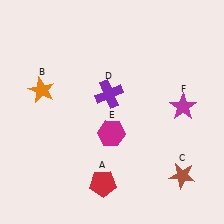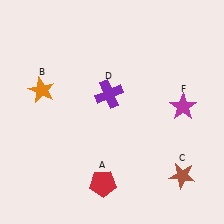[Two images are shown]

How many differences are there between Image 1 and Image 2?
There is 1 difference between the two images.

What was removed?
The magenta hexagon (E) was removed in Image 2.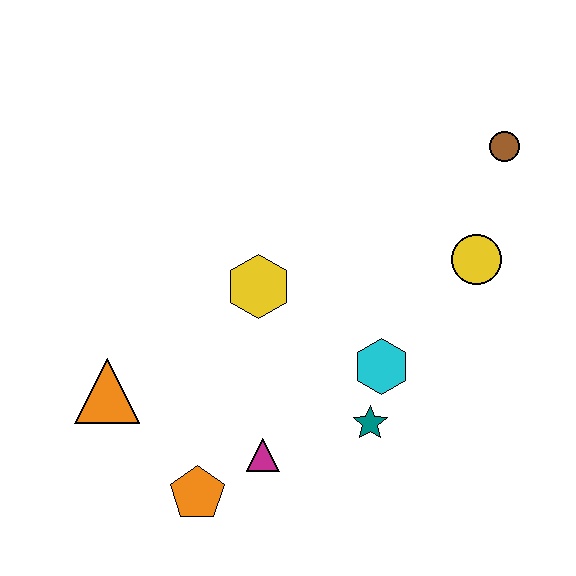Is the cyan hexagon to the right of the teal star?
Yes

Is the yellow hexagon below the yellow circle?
Yes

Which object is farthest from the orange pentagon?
The brown circle is farthest from the orange pentagon.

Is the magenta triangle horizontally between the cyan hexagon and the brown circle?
No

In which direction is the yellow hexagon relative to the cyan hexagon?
The yellow hexagon is to the left of the cyan hexagon.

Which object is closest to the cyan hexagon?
The teal star is closest to the cyan hexagon.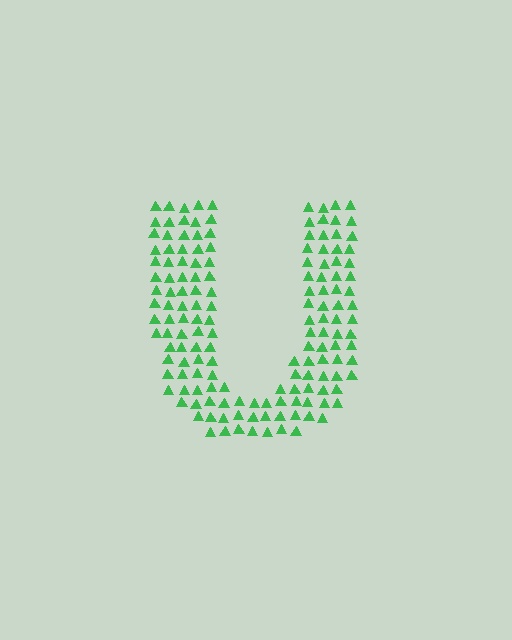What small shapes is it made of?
It is made of small triangles.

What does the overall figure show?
The overall figure shows the letter U.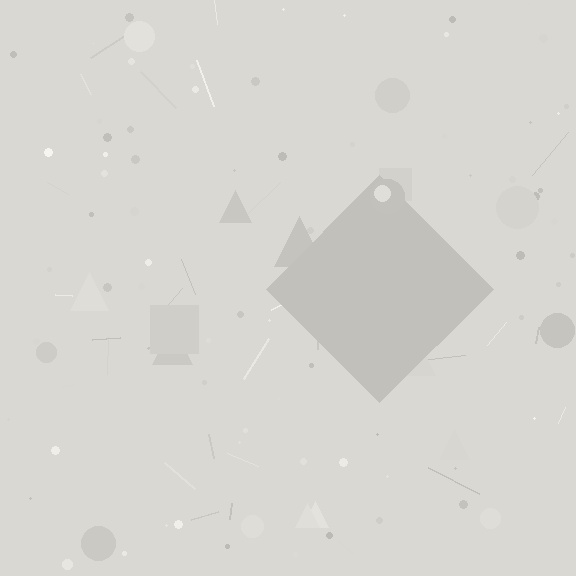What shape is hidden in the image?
A diamond is hidden in the image.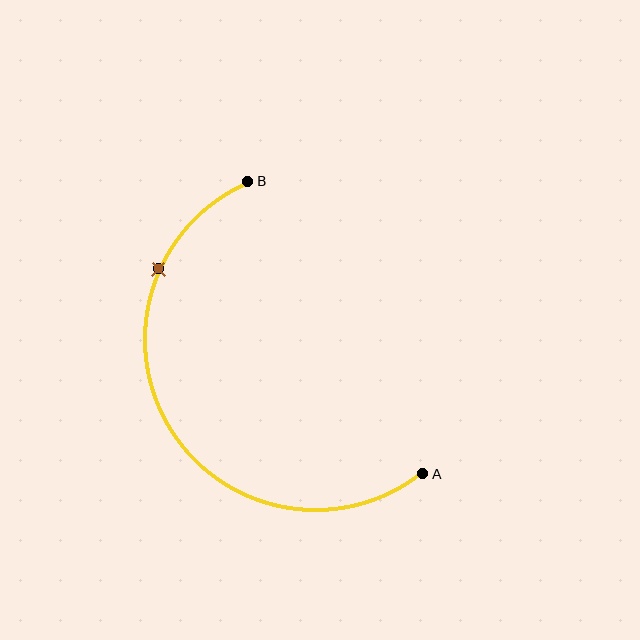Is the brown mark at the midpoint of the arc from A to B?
No. The brown mark lies on the arc but is closer to endpoint B. The arc midpoint would be at the point on the curve equidistant along the arc from both A and B.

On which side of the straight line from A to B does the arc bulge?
The arc bulges to the left of the straight line connecting A and B.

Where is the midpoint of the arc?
The arc midpoint is the point on the curve farthest from the straight line joining A and B. It sits to the left of that line.